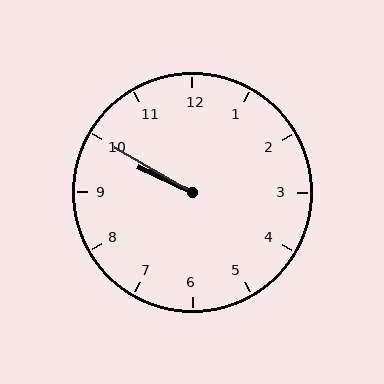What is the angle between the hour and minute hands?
Approximately 5 degrees.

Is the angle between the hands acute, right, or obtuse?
It is acute.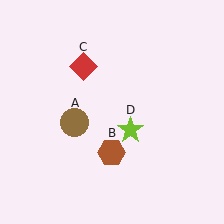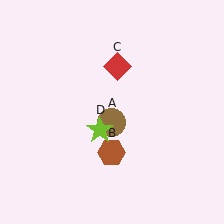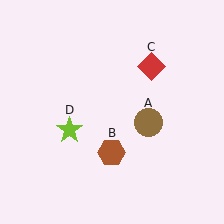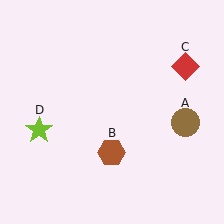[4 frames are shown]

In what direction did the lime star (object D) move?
The lime star (object D) moved left.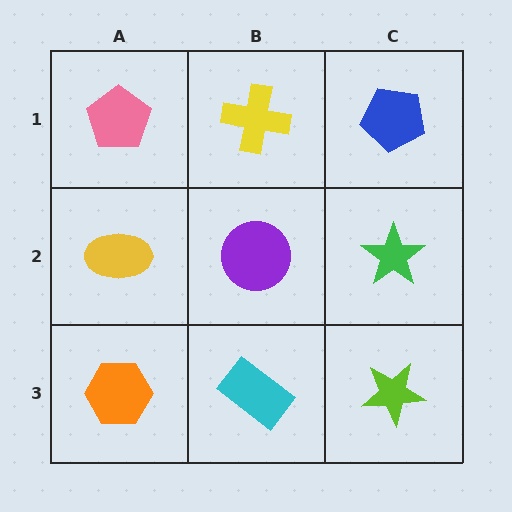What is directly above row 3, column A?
A yellow ellipse.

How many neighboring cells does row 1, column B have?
3.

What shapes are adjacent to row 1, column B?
A purple circle (row 2, column B), a pink pentagon (row 1, column A), a blue pentagon (row 1, column C).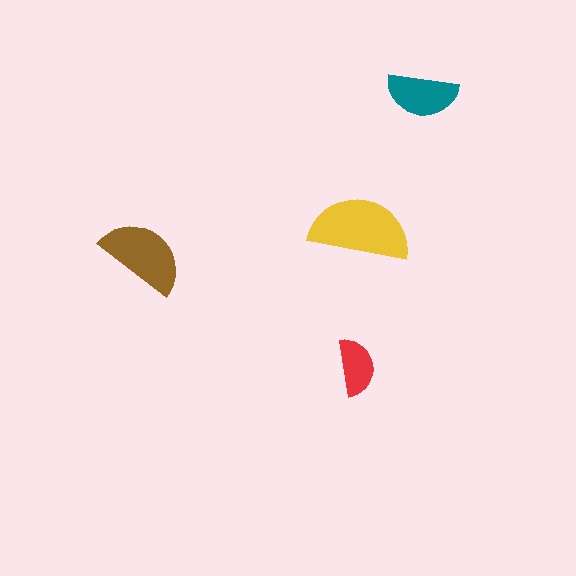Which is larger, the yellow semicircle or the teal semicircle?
The yellow one.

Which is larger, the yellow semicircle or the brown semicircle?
The yellow one.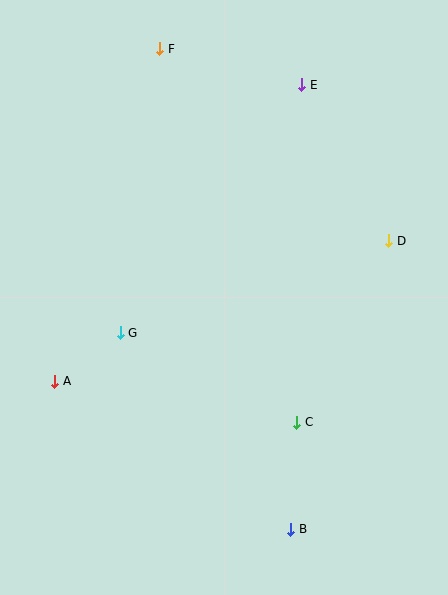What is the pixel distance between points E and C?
The distance between E and C is 338 pixels.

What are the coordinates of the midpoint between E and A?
The midpoint between E and A is at (178, 233).